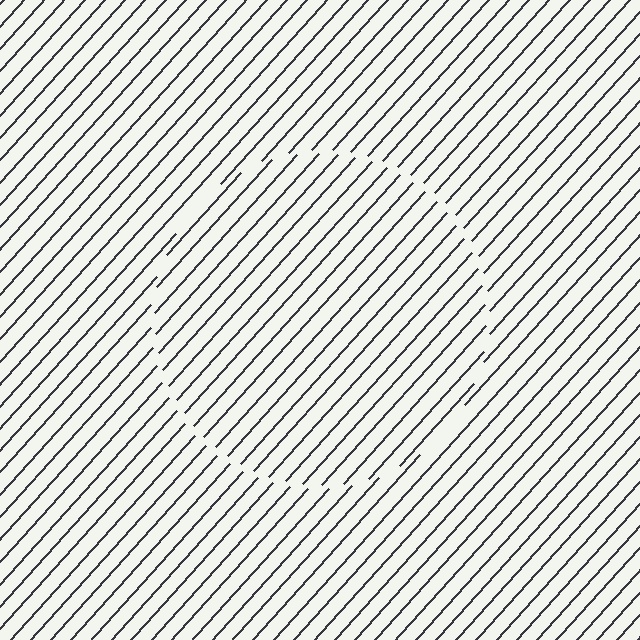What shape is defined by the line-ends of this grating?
An illusory circle. The interior of the shape contains the same grating, shifted by half a period — the contour is defined by the phase discontinuity where line-ends from the inner and outer gratings abut.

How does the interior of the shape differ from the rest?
The interior of the shape contains the same grating, shifted by half a period — the contour is defined by the phase discontinuity where line-ends from the inner and outer gratings abut.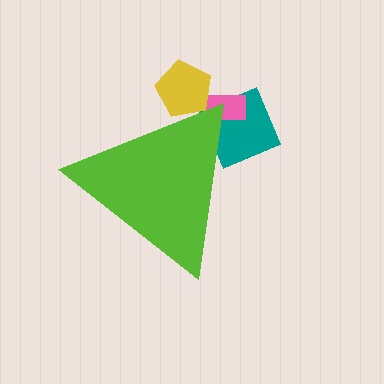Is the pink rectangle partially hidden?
Yes, the pink rectangle is partially hidden behind the lime triangle.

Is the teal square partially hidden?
Yes, the teal square is partially hidden behind the lime triangle.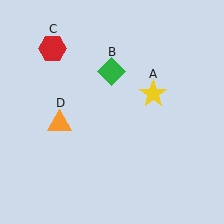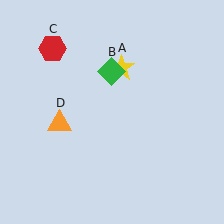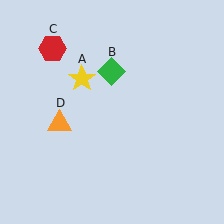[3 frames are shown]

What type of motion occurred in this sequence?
The yellow star (object A) rotated counterclockwise around the center of the scene.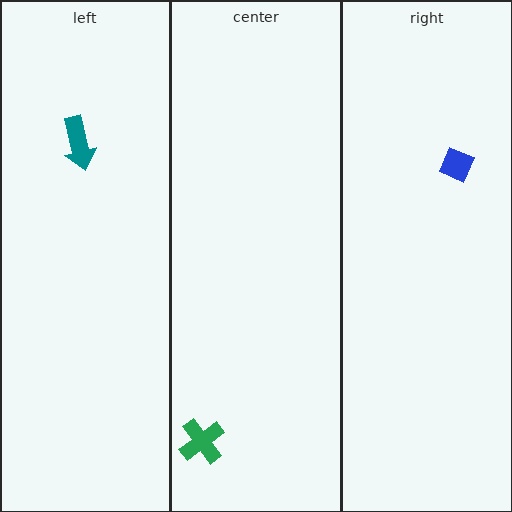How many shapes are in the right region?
1.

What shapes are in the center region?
The green cross.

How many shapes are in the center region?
1.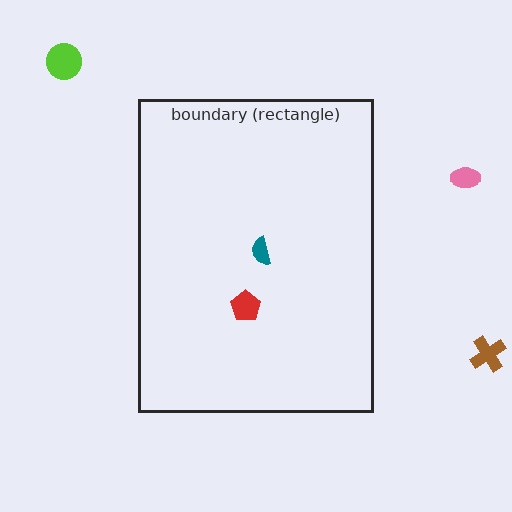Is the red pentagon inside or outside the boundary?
Inside.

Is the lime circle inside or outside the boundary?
Outside.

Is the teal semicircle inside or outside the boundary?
Inside.